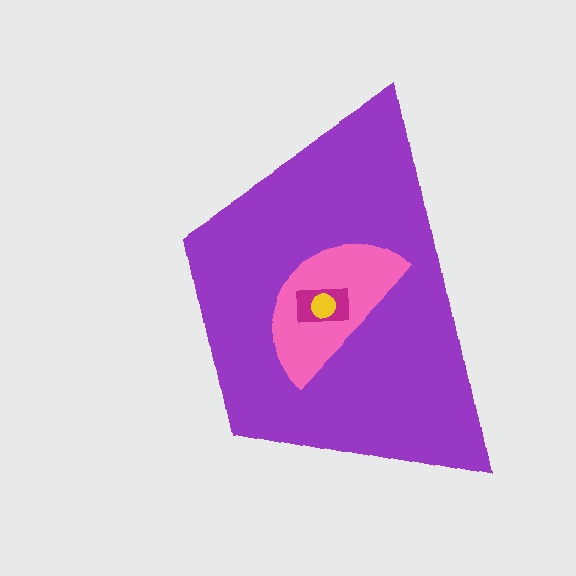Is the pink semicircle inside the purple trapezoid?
Yes.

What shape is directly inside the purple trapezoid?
The pink semicircle.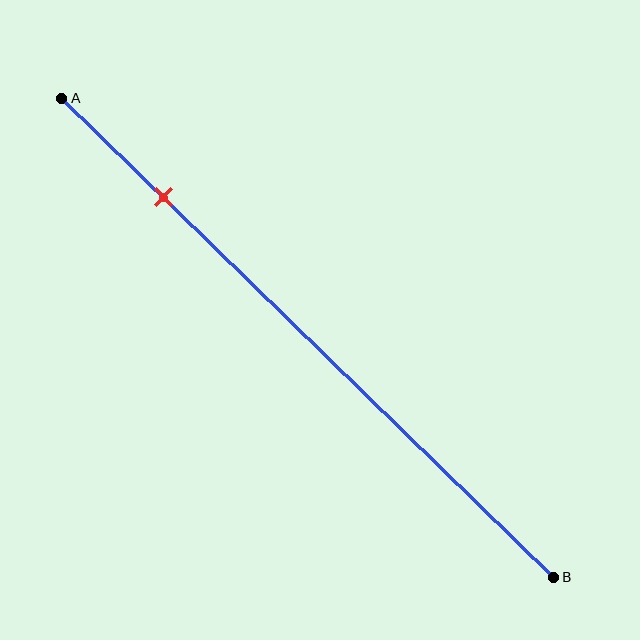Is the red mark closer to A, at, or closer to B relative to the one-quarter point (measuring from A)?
The red mark is closer to point A than the one-quarter point of segment AB.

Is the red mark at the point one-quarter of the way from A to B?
No, the mark is at about 20% from A, not at the 25% one-quarter point.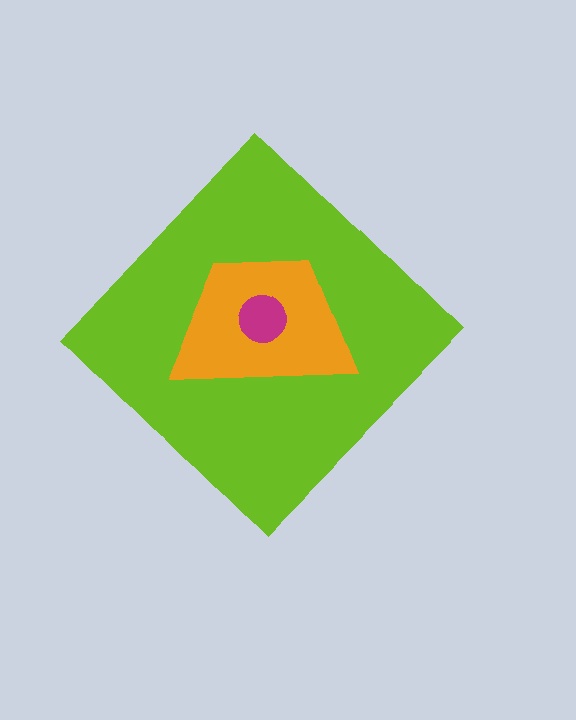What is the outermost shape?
The lime diamond.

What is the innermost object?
The magenta circle.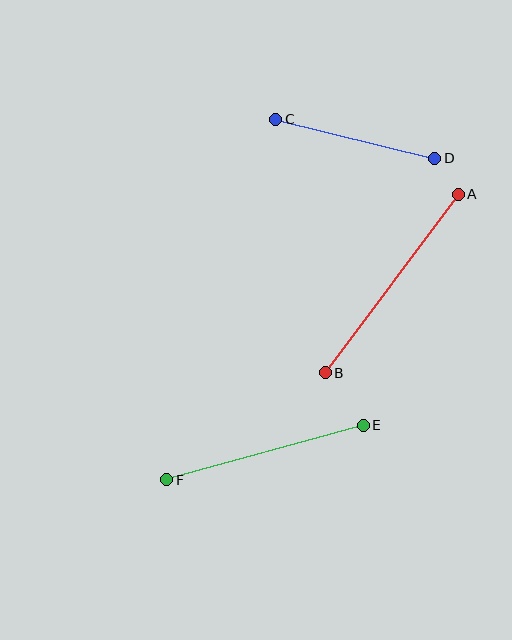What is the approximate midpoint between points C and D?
The midpoint is at approximately (355, 139) pixels.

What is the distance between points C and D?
The distance is approximately 164 pixels.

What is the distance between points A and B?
The distance is approximately 223 pixels.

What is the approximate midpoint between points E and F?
The midpoint is at approximately (265, 452) pixels.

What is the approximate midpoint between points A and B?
The midpoint is at approximately (392, 284) pixels.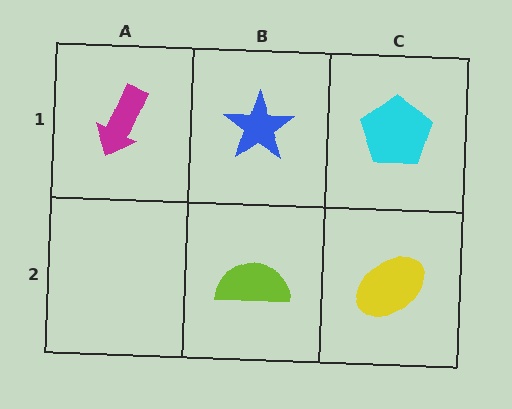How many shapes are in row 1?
3 shapes.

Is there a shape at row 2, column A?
No, that cell is empty.